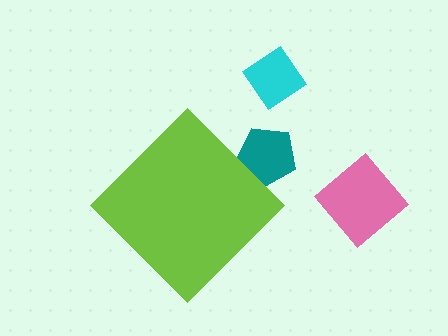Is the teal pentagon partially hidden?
Yes, the teal pentagon is partially hidden behind the lime diamond.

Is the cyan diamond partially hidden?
No, the cyan diamond is fully visible.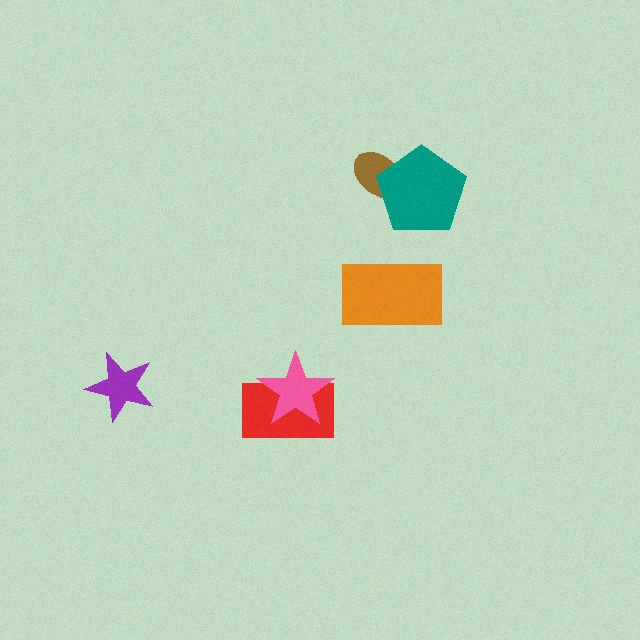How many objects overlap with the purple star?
0 objects overlap with the purple star.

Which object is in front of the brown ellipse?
The teal pentagon is in front of the brown ellipse.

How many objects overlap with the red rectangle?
1 object overlaps with the red rectangle.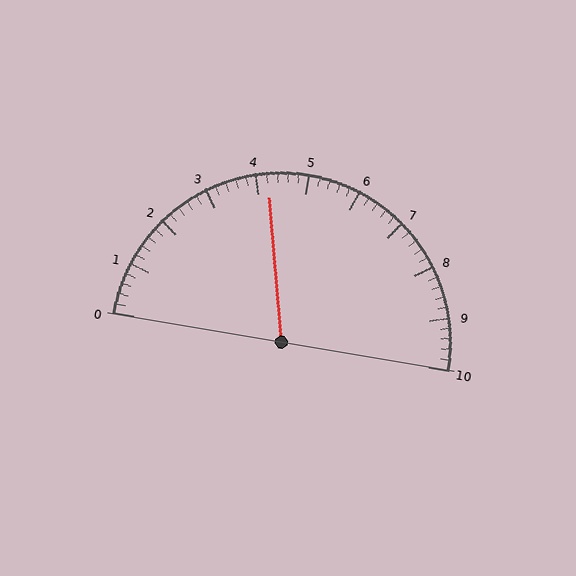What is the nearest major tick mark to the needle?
The nearest major tick mark is 4.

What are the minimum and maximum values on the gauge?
The gauge ranges from 0 to 10.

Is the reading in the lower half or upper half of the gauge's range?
The reading is in the lower half of the range (0 to 10).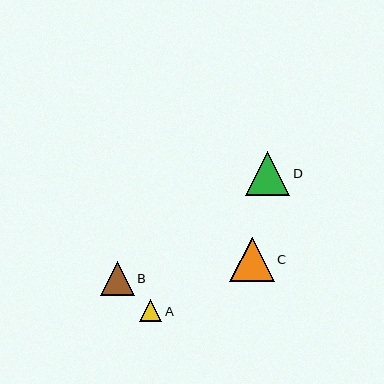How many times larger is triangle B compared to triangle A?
Triangle B is approximately 1.6 times the size of triangle A.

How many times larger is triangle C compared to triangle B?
Triangle C is approximately 1.3 times the size of triangle B.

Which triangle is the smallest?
Triangle A is the smallest with a size of approximately 22 pixels.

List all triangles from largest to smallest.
From largest to smallest: D, C, B, A.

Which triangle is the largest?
Triangle D is the largest with a size of approximately 45 pixels.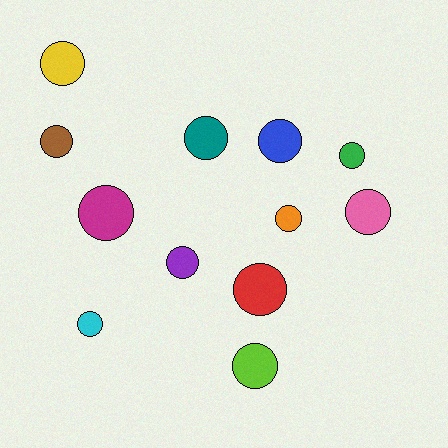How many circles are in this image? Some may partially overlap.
There are 12 circles.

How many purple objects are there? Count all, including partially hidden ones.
There is 1 purple object.